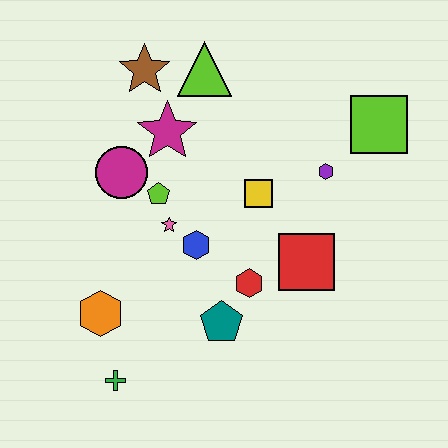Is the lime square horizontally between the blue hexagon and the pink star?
No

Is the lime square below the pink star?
No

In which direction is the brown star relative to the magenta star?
The brown star is above the magenta star.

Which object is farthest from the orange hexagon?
The lime square is farthest from the orange hexagon.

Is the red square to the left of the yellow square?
No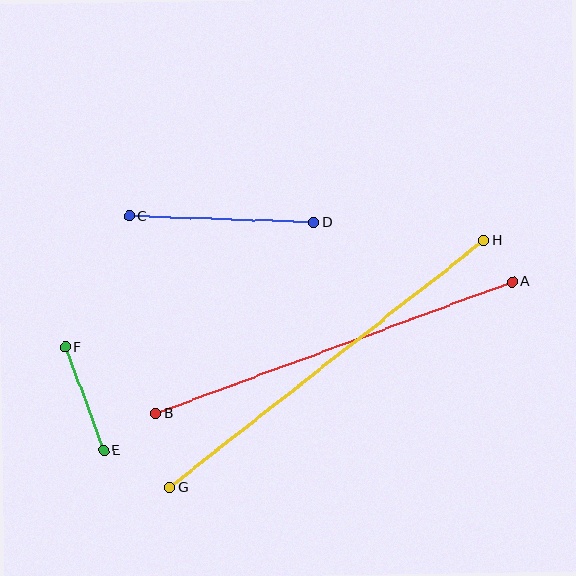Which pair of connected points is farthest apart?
Points G and H are farthest apart.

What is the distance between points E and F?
The distance is approximately 110 pixels.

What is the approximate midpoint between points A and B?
The midpoint is at approximately (334, 348) pixels.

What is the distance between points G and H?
The distance is approximately 400 pixels.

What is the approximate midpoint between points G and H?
The midpoint is at approximately (327, 364) pixels.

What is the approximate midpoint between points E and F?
The midpoint is at approximately (84, 399) pixels.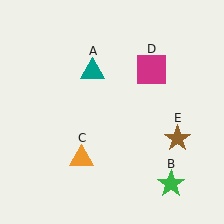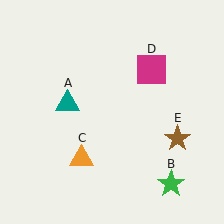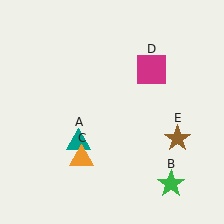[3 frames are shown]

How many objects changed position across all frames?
1 object changed position: teal triangle (object A).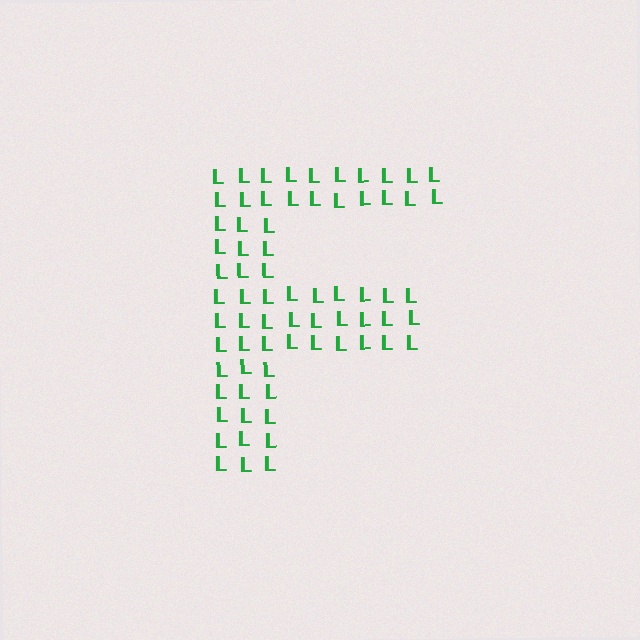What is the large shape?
The large shape is the letter F.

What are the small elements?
The small elements are letter L's.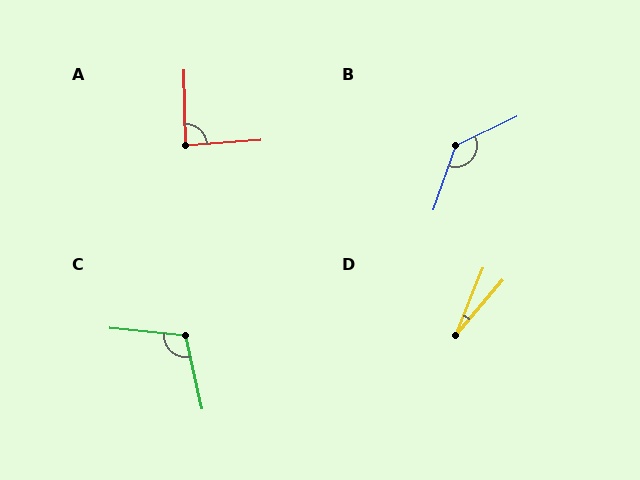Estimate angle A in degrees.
Approximately 86 degrees.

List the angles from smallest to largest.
D (19°), A (86°), C (108°), B (135°).